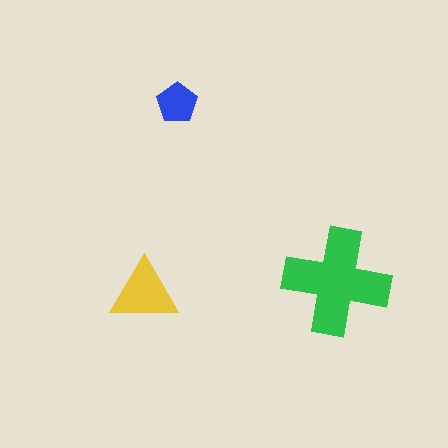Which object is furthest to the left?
The yellow triangle is leftmost.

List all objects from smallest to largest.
The blue pentagon, the yellow triangle, the green cross.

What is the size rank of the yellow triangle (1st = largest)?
2nd.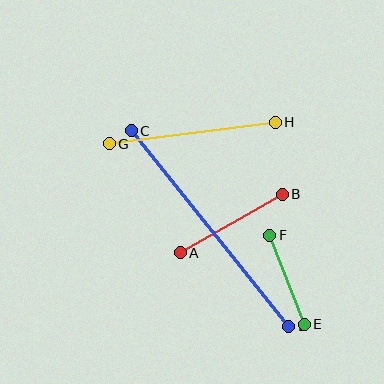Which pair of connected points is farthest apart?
Points C and D are farthest apart.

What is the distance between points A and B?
The distance is approximately 118 pixels.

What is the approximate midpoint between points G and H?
The midpoint is at approximately (192, 133) pixels.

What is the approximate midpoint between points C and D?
The midpoint is at approximately (210, 229) pixels.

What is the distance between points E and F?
The distance is approximately 96 pixels.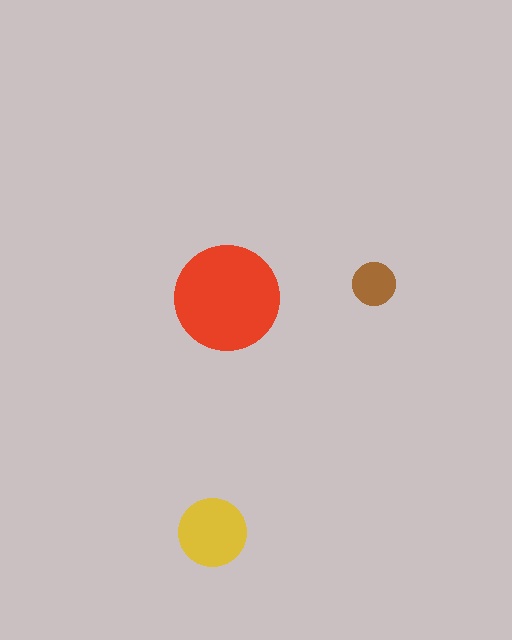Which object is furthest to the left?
The yellow circle is leftmost.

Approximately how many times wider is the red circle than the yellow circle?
About 1.5 times wider.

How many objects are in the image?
There are 3 objects in the image.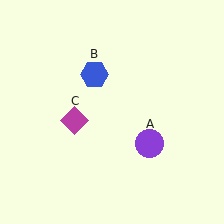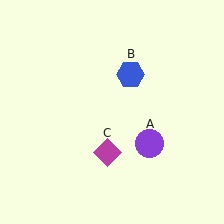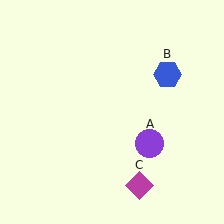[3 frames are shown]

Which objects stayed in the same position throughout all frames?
Purple circle (object A) remained stationary.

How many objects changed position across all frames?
2 objects changed position: blue hexagon (object B), magenta diamond (object C).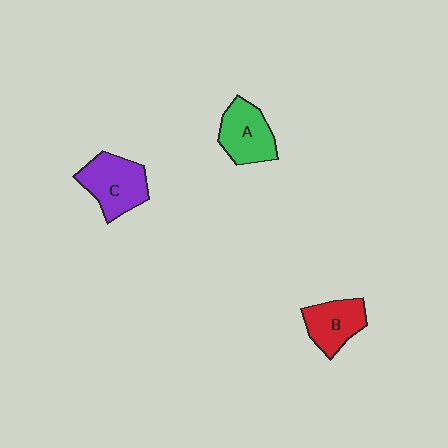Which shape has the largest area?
Shape C (purple).